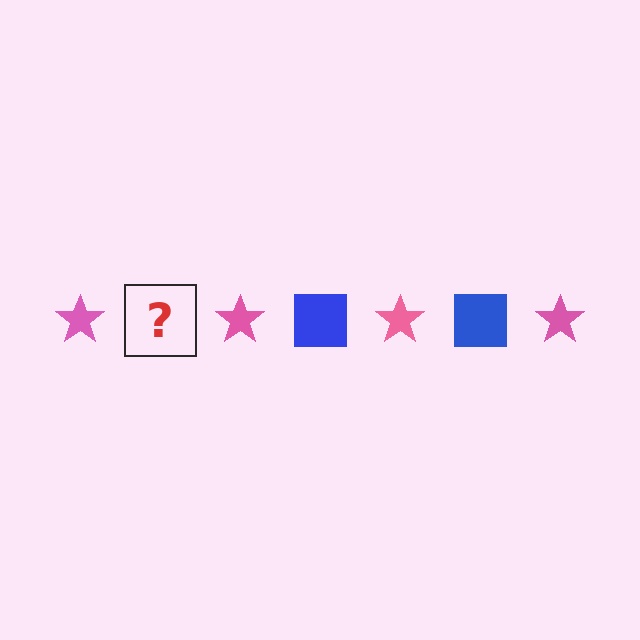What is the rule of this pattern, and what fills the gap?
The rule is that the pattern alternates between pink star and blue square. The gap should be filled with a blue square.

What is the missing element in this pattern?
The missing element is a blue square.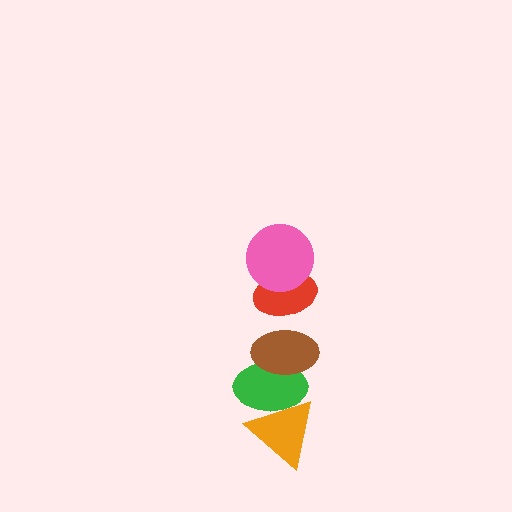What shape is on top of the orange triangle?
The green ellipse is on top of the orange triangle.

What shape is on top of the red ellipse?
The pink circle is on top of the red ellipse.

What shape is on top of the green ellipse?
The brown ellipse is on top of the green ellipse.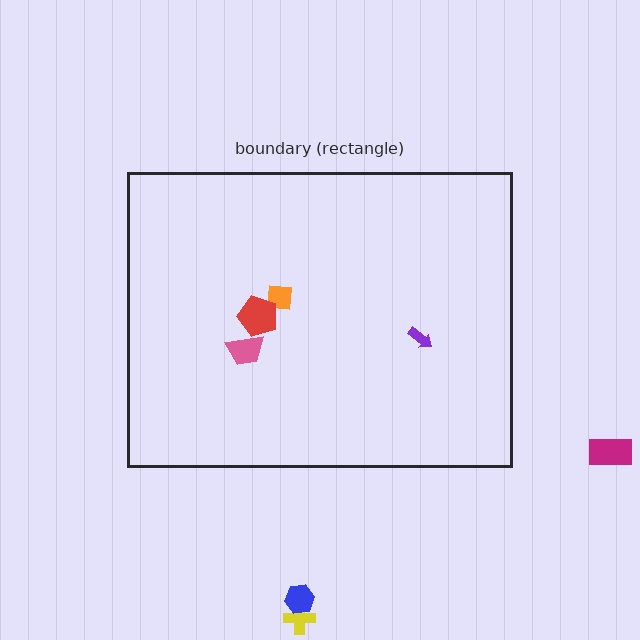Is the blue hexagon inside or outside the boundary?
Outside.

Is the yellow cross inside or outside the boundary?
Outside.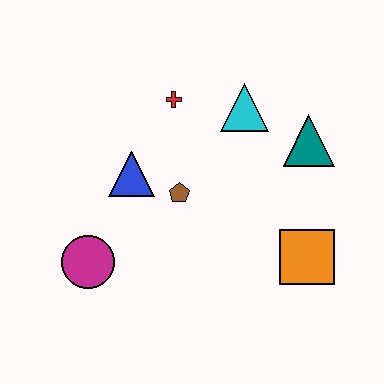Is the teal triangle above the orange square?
Yes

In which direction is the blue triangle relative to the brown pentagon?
The blue triangle is to the left of the brown pentagon.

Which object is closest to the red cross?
The cyan triangle is closest to the red cross.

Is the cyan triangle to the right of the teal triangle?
No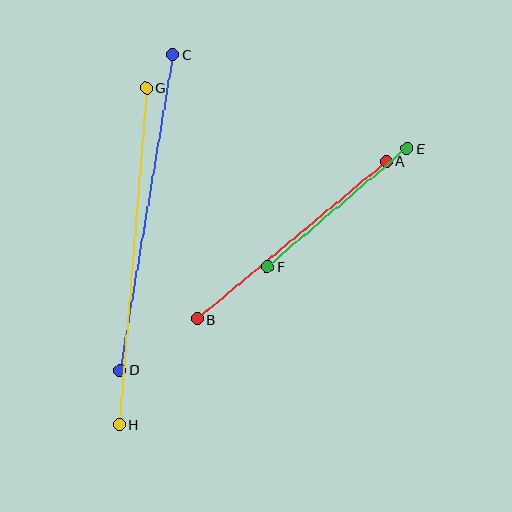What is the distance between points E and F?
The distance is approximately 183 pixels.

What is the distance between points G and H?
The distance is approximately 338 pixels.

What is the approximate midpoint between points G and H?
The midpoint is at approximately (133, 256) pixels.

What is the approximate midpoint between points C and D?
The midpoint is at approximately (147, 212) pixels.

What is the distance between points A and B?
The distance is approximately 246 pixels.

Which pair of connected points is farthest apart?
Points G and H are farthest apart.